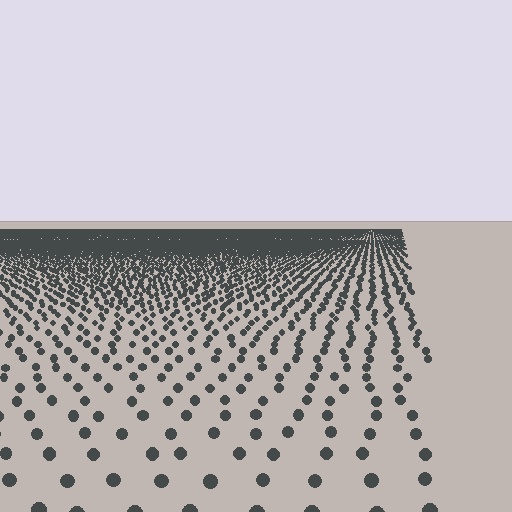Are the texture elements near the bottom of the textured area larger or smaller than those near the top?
Larger. Near the bottom, elements are closer to the viewer and appear at a bigger on-screen size.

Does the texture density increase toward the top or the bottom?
Density increases toward the top.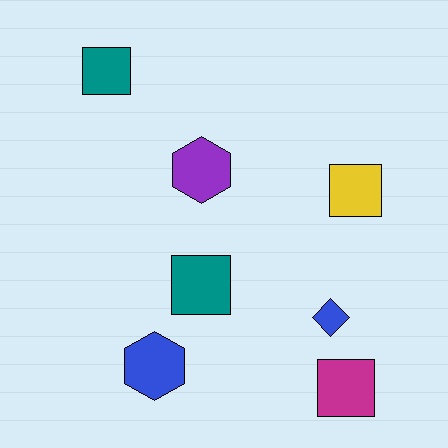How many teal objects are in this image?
There are 2 teal objects.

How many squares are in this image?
There are 4 squares.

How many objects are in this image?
There are 7 objects.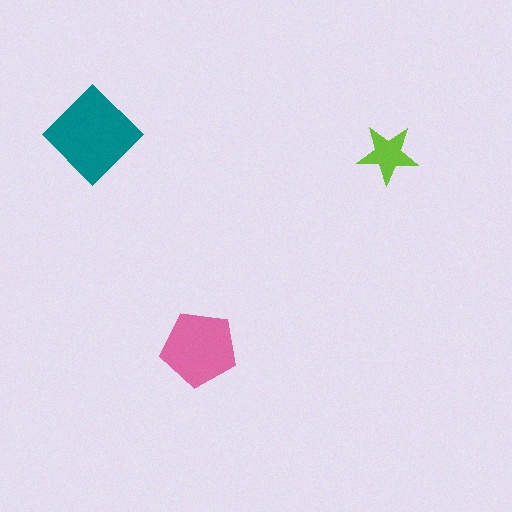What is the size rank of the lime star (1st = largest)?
3rd.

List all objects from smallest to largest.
The lime star, the pink pentagon, the teal diamond.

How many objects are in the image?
There are 3 objects in the image.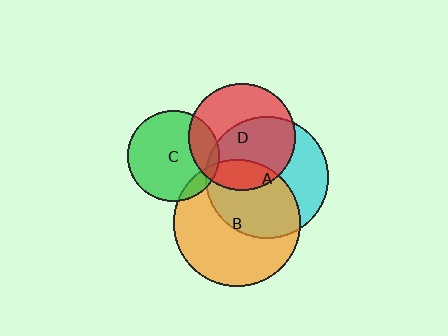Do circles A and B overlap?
Yes.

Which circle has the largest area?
Circle B (orange).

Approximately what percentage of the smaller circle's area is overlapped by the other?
Approximately 50%.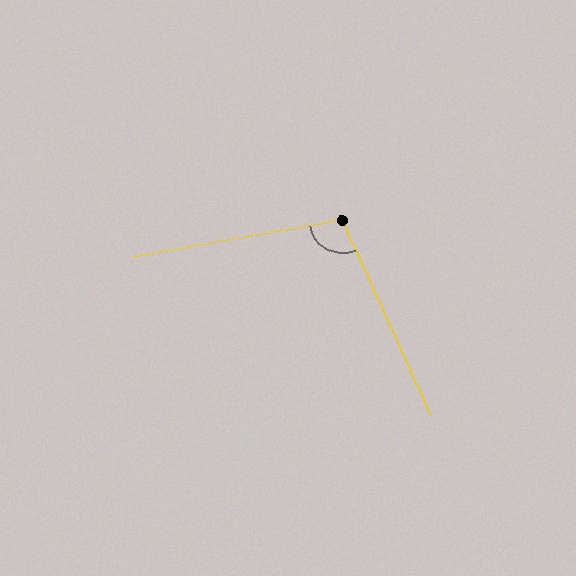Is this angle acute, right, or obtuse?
It is obtuse.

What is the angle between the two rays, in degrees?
Approximately 104 degrees.